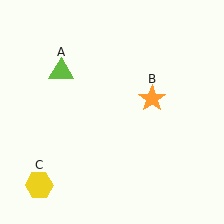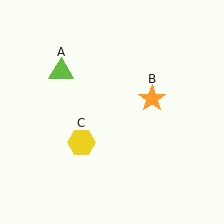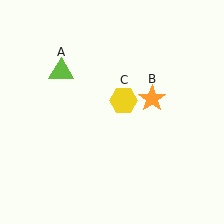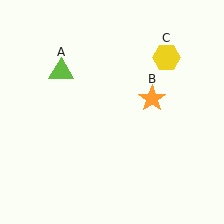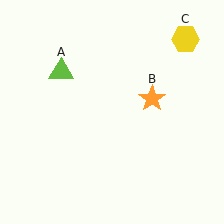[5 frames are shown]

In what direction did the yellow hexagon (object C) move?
The yellow hexagon (object C) moved up and to the right.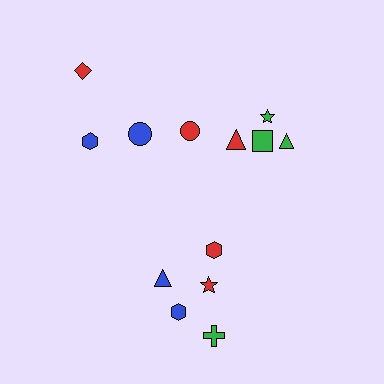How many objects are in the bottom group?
There are 5 objects.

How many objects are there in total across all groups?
There are 13 objects.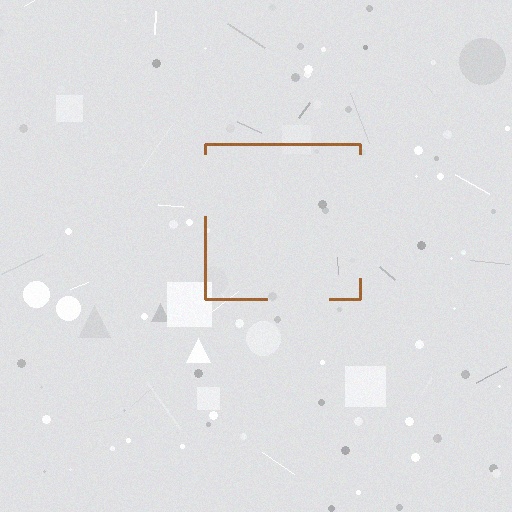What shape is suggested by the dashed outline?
The dashed outline suggests a square.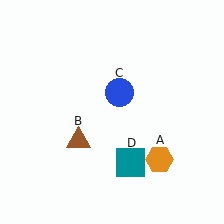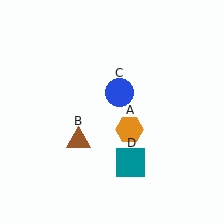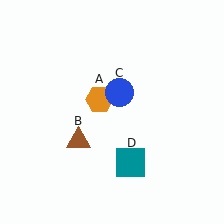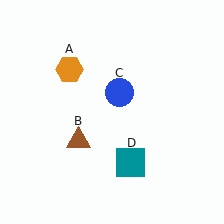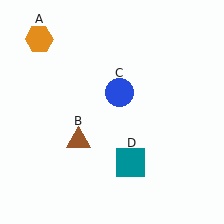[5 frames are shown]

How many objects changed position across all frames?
1 object changed position: orange hexagon (object A).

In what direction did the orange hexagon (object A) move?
The orange hexagon (object A) moved up and to the left.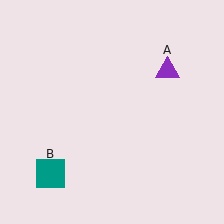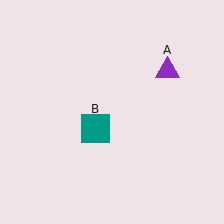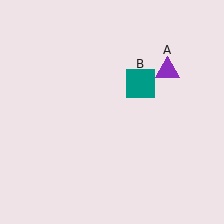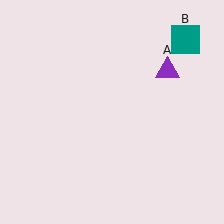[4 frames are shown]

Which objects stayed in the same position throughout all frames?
Purple triangle (object A) remained stationary.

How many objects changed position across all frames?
1 object changed position: teal square (object B).